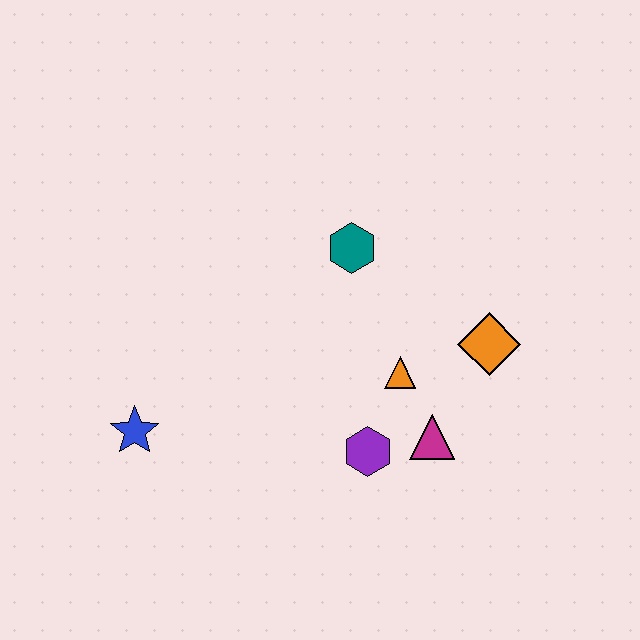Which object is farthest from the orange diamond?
The blue star is farthest from the orange diamond.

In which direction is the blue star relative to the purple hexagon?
The blue star is to the left of the purple hexagon.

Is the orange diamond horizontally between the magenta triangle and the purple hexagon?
No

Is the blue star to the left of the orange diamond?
Yes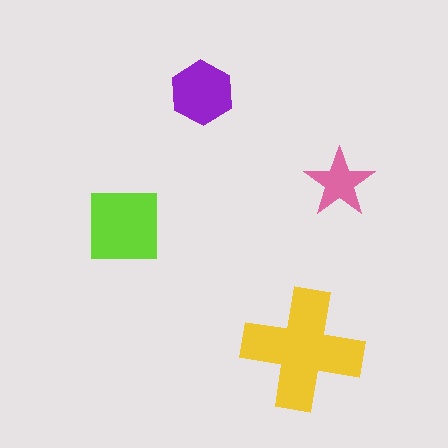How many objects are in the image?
There are 4 objects in the image.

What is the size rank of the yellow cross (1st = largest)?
1st.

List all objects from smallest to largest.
The pink star, the purple hexagon, the lime square, the yellow cross.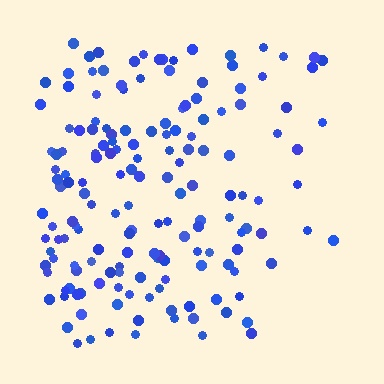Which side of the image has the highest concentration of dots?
The left.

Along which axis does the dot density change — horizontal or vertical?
Horizontal.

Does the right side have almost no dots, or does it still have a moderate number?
Still a moderate number, just noticeably fewer than the left.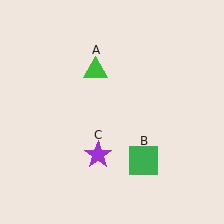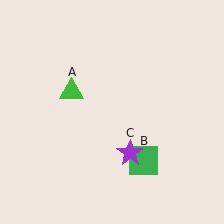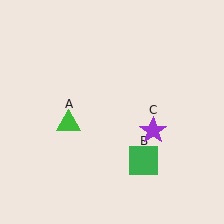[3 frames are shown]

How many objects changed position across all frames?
2 objects changed position: green triangle (object A), purple star (object C).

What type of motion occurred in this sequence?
The green triangle (object A), purple star (object C) rotated counterclockwise around the center of the scene.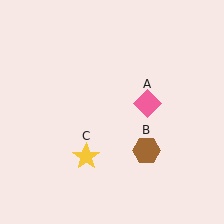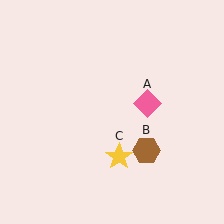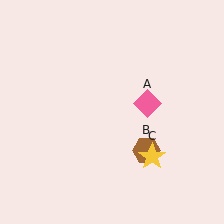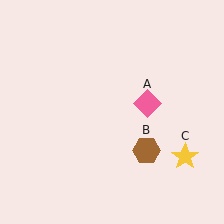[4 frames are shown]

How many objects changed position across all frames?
1 object changed position: yellow star (object C).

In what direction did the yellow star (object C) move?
The yellow star (object C) moved right.